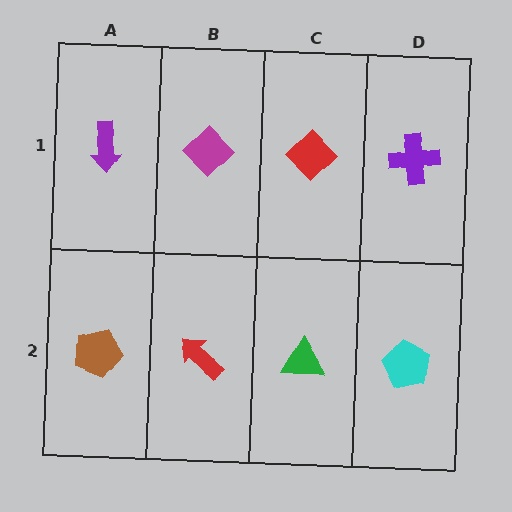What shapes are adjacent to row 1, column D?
A cyan pentagon (row 2, column D), a red diamond (row 1, column C).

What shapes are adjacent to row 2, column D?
A purple cross (row 1, column D), a green triangle (row 2, column C).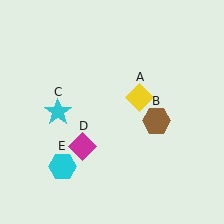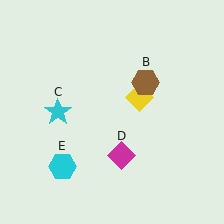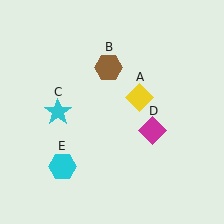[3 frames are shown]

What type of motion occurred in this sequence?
The brown hexagon (object B), magenta diamond (object D) rotated counterclockwise around the center of the scene.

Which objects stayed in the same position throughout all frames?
Yellow diamond (object A) and cyan star (object C) and cyan hexagon (object E) remained stationary.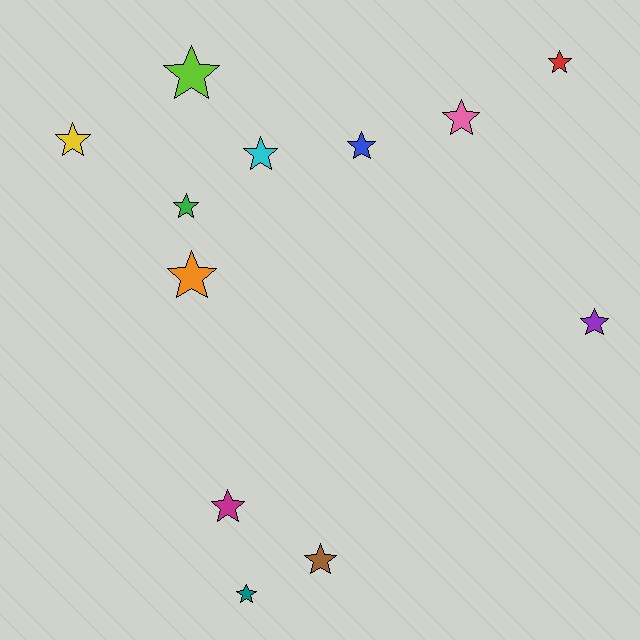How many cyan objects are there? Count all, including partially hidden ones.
There is 1 cyan object.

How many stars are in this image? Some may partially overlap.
There are 12 stars.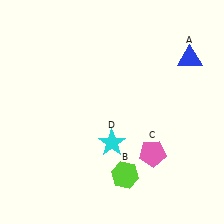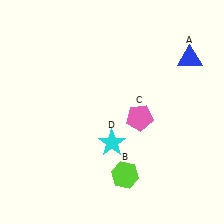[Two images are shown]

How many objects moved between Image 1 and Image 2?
1 object moved between the two images.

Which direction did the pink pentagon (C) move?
The pink pentagon (C) moved up.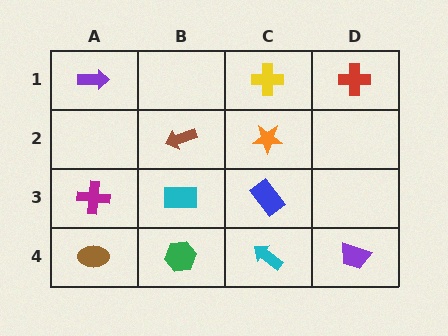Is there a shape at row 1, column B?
No, that cell is empty.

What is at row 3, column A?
A magenta cross.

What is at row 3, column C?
A blue rectangle.